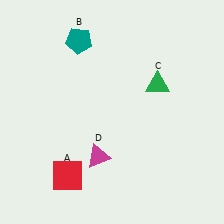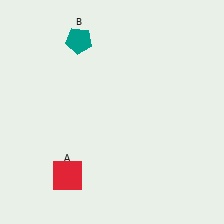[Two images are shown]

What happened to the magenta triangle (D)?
The magenta triangle (D) was removed in Image 2. It was in the bottom-left area of Image 1.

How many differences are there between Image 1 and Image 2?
There are 2 differences between the two images.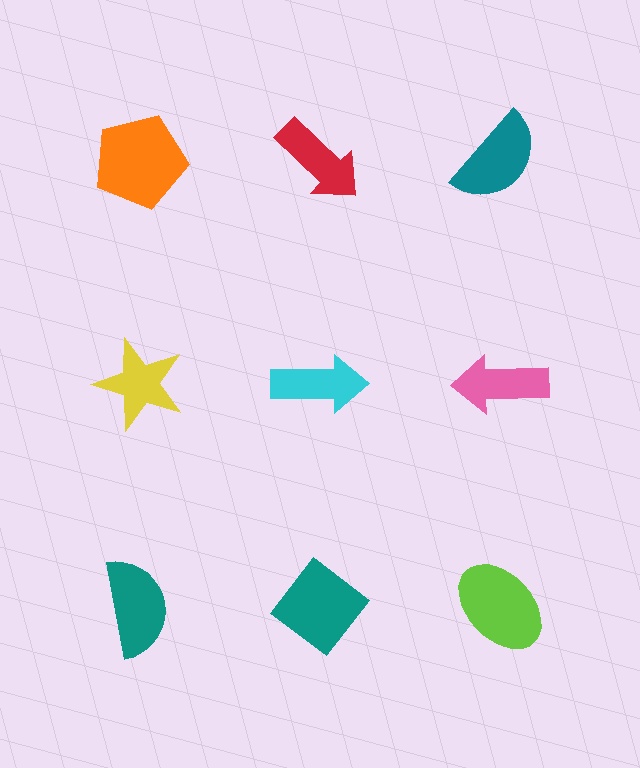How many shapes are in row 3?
3 shapes.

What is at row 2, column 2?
A cyan arrow.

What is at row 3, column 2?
A teal diamond.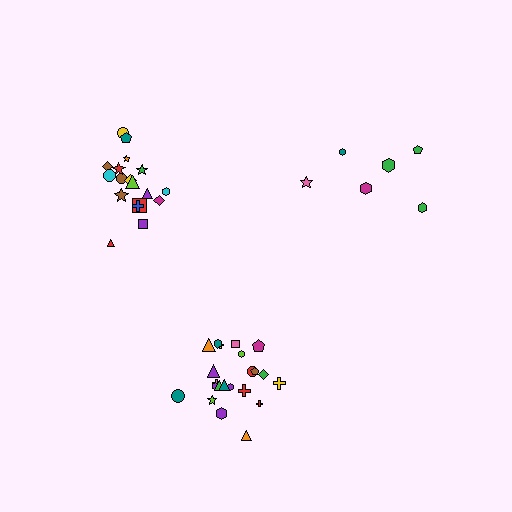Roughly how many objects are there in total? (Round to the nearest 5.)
Roughly 45 objects in total.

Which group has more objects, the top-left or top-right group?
The top-left group.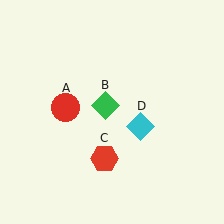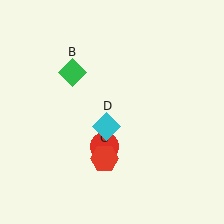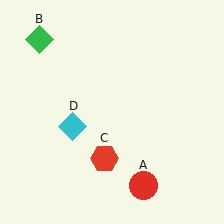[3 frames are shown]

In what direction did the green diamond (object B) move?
The green diamond (object B) moved up and to the left.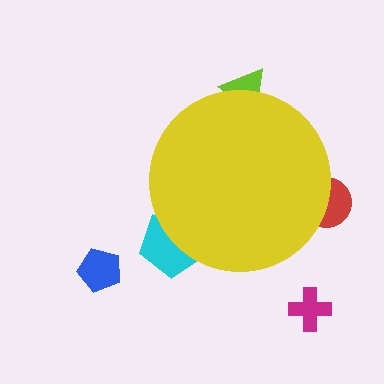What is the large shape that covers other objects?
A yellow circle.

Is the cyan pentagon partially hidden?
Yes, the cyan pentagon is partially hidden behind the yellow circle.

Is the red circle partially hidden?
Yes, the red circle is partially hidden behind the yellow circle.